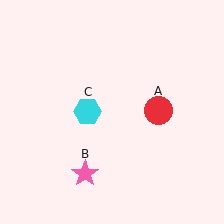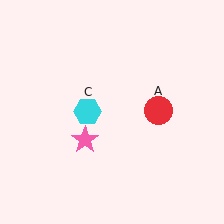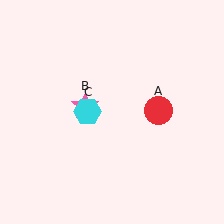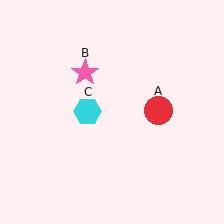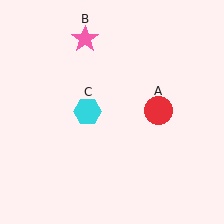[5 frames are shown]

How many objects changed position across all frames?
1 object changed position: pink star (object B).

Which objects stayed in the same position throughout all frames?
Red circle (object A) and cyan hexagon (object C) remained stationary.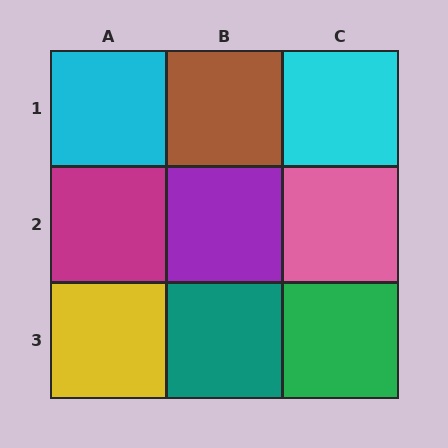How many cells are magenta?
1 cell is magenta.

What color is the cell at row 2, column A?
Magenta.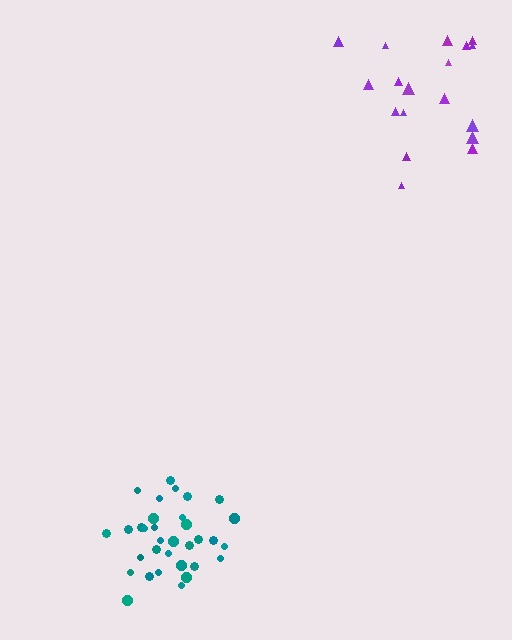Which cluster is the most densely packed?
Teal.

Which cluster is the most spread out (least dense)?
Purple.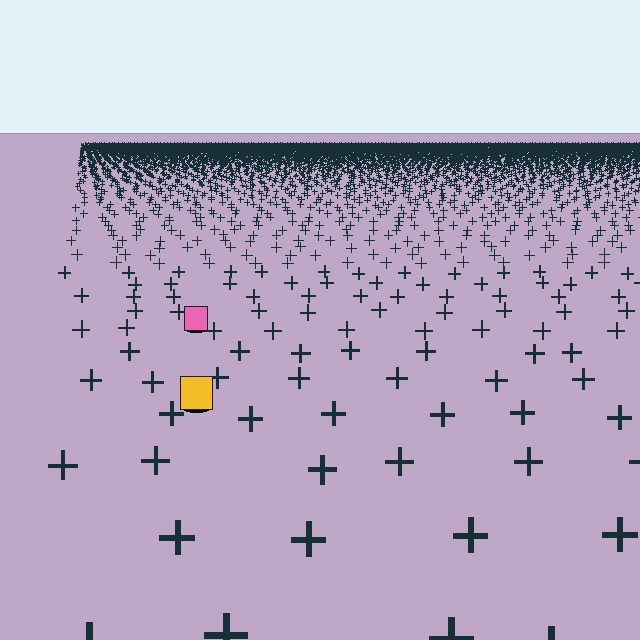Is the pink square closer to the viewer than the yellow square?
No. The yellow square is closer — you can tell from the texture gradient: the ground texture is coarser near it.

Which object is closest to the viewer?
The yellow square is closest. The texture marks near it are larger and more spread out.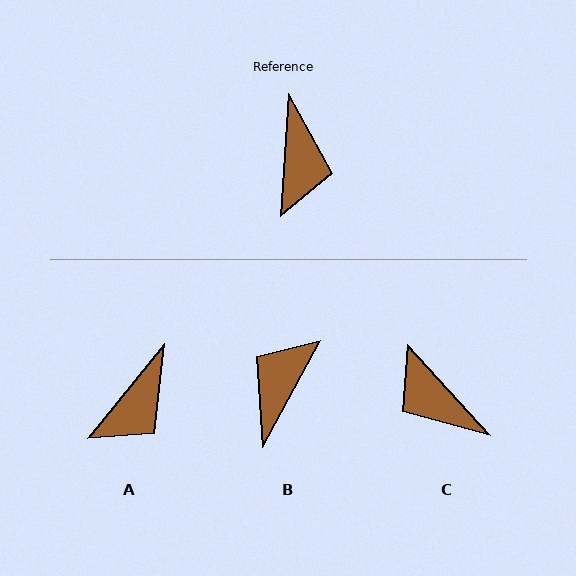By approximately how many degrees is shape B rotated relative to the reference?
Approximately 155 degrees counter-clockwise.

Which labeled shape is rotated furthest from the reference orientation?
B, about 155 degrees away.